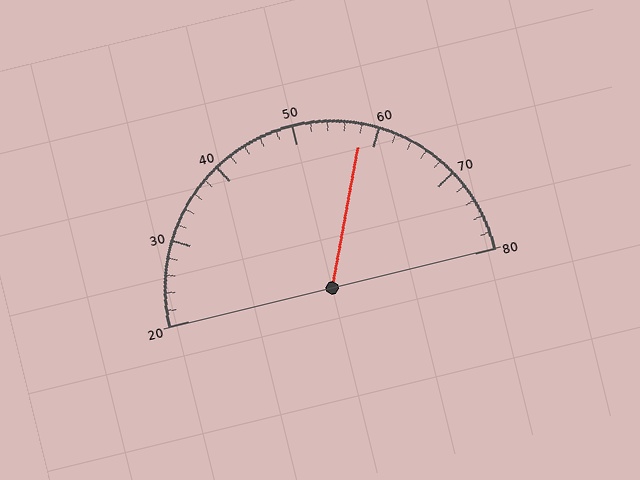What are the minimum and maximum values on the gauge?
The gauge ranges from 20 to 80.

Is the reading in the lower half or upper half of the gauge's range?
The reading is in the upper half of the range (20 to 80).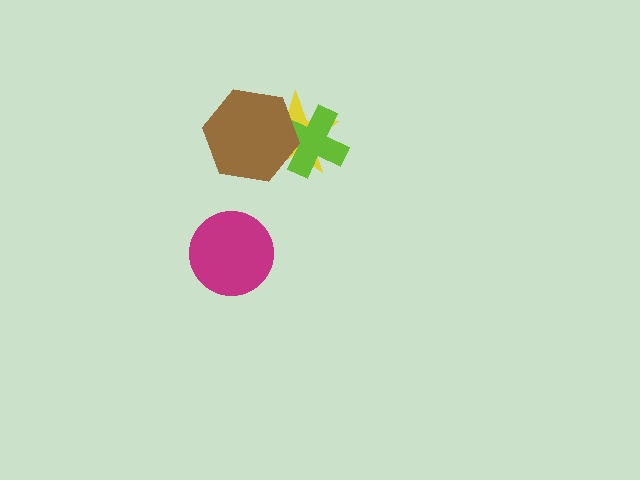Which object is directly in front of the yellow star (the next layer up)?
The lime cross is directly in front of the yellow star.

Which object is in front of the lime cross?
The brown hexagon is in front of the lime cross.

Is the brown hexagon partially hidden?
No, no other shape covers it.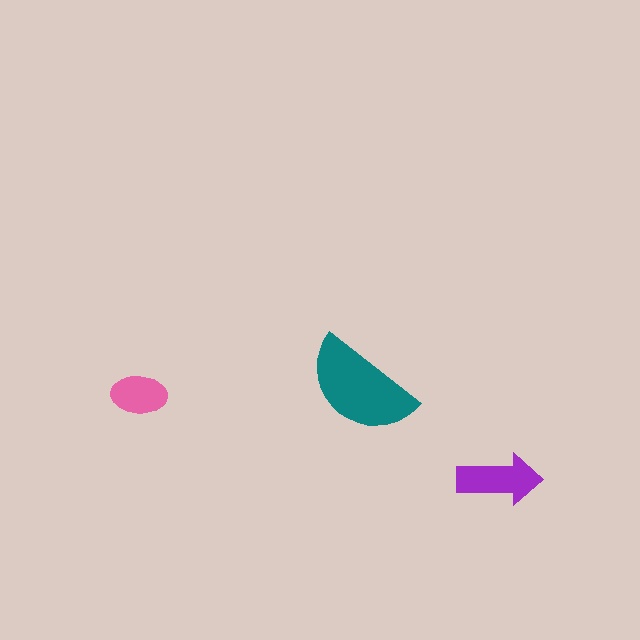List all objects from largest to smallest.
The teal semicircle, the purple arrow, the pink ellipse.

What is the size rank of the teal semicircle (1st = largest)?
1st.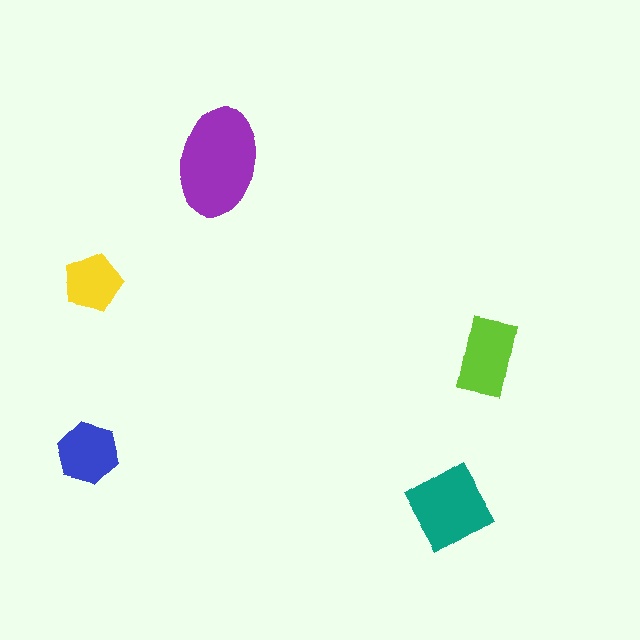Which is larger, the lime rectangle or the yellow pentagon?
The lime rectangle.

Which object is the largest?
The purple ellipse.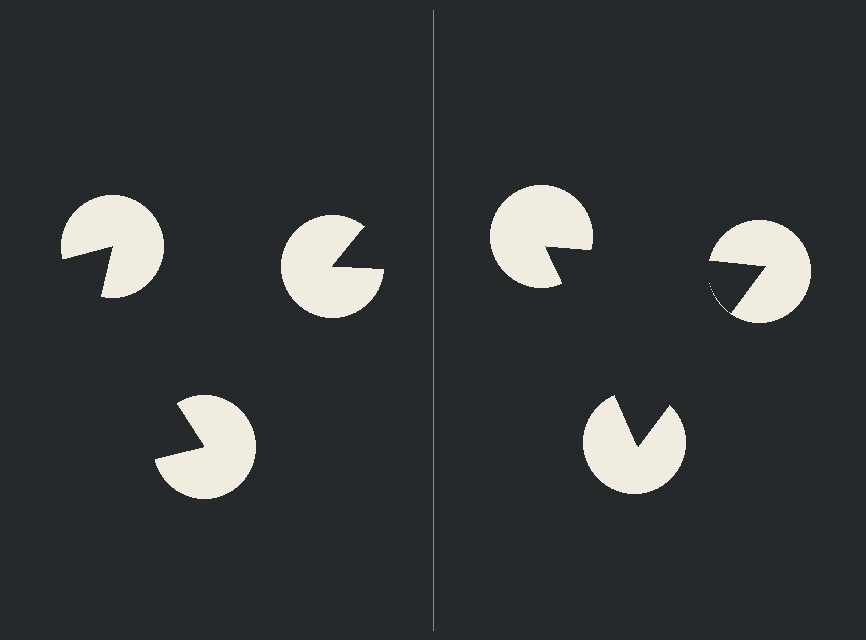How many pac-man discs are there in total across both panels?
6 — 3 on each side.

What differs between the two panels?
The pac-man discs are positioned identically on both sides; only the wedge orientations differ. On the right they align to a triangle; on the left they are misaligned.